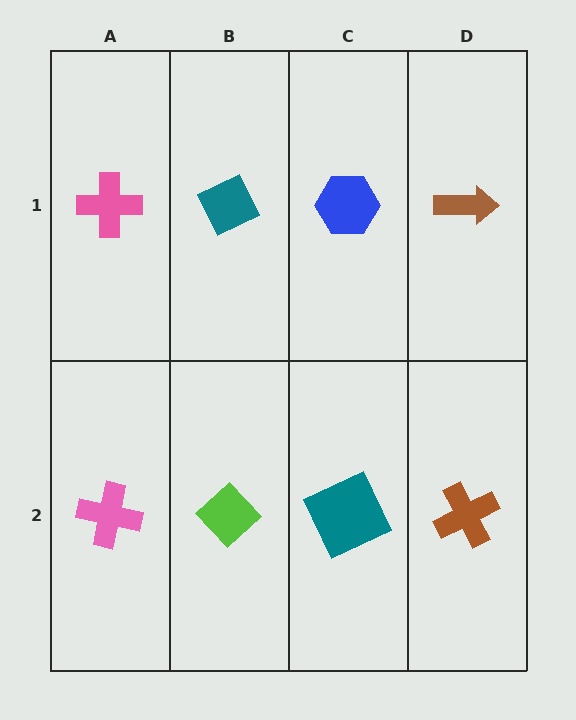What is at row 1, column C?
A blue hexagon.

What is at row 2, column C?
A teal square.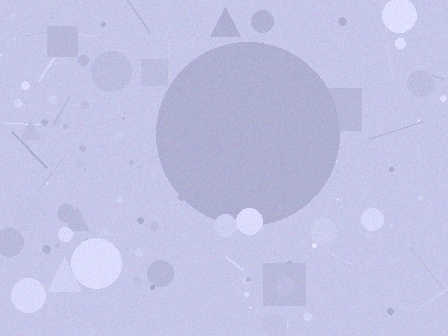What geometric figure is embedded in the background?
A circle is embedded in the background.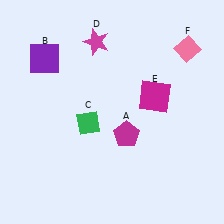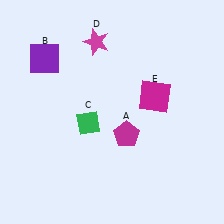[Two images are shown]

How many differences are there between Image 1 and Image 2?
There is 1 difference between the two images.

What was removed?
The pink diamond (F) was removed in Image 2.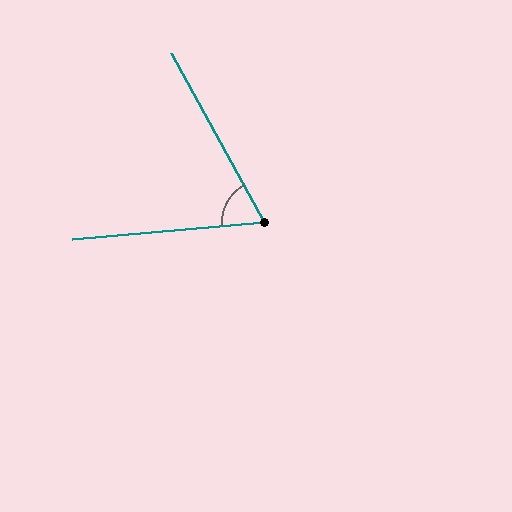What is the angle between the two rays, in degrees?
Approximately 66 degrees.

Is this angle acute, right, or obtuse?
It is acute.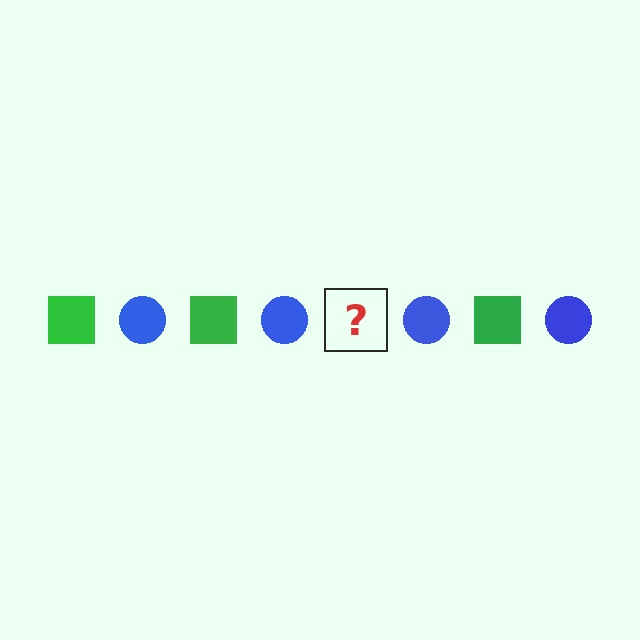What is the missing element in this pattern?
The missing element is a green square.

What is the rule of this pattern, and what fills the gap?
The rule is that the pattern alternates between green square and blue circle. The gap should be filled with a green square.